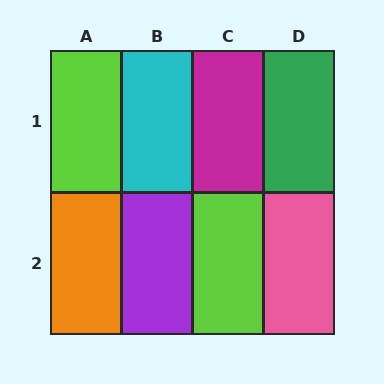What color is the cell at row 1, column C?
Magenta.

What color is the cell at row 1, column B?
Cyan.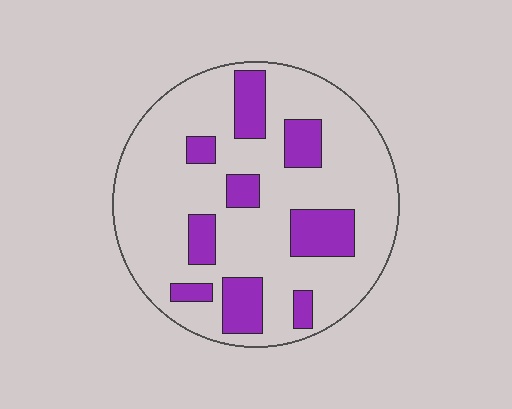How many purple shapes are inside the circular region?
9.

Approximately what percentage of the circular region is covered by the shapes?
Approximately 20%.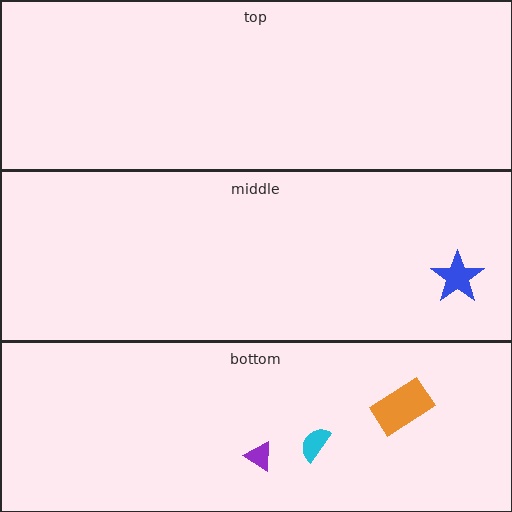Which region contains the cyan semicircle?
The bottom region.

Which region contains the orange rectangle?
The bottom region.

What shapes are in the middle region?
The blue star.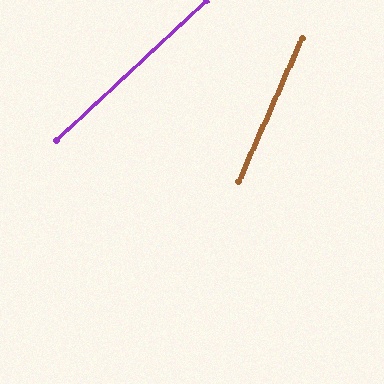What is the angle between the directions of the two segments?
Approximately 23 degrees.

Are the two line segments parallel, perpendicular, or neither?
Neither parallel nor perpendicular — they differ by about 23°.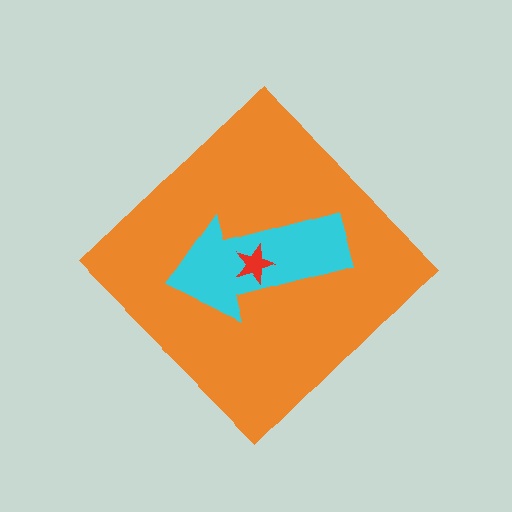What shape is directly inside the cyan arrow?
The red star.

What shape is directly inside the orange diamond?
The cyan arrow.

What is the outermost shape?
The orange diamond.